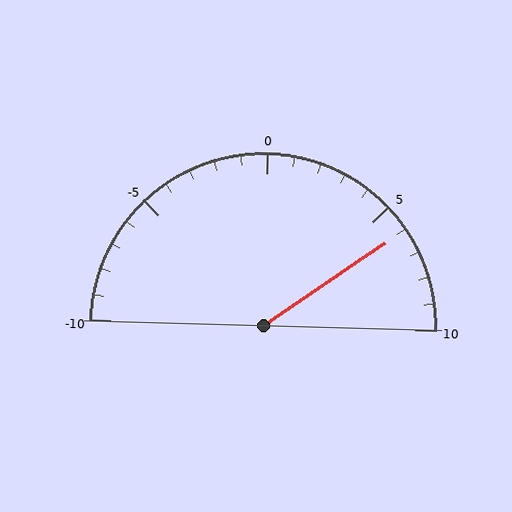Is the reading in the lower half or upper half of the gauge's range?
The reading is in the upper half of the range (-10 to 10).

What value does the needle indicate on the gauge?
The needle indicates approximately 6.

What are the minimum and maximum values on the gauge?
The gauge ranges from -10 to 10.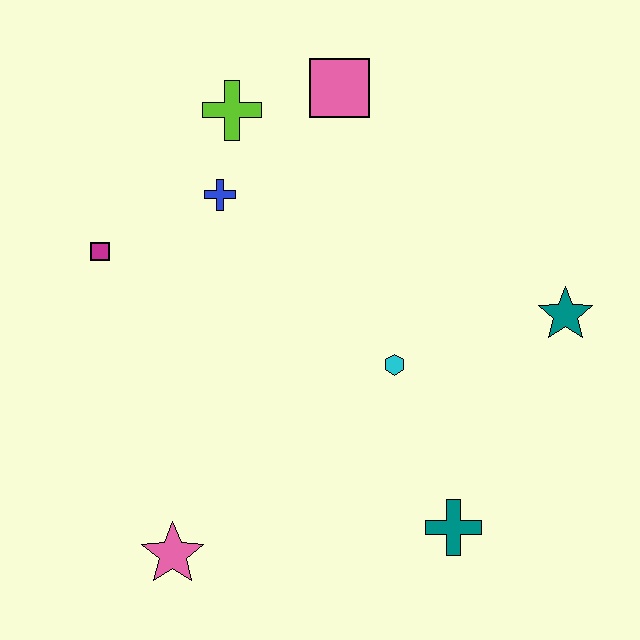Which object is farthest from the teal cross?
The lime cross is farthest from the teal cross.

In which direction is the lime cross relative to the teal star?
The lime cross is to the left of the teal star.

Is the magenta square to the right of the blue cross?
No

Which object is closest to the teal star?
The cyan hexagon is closest to the teal star.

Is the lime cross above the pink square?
No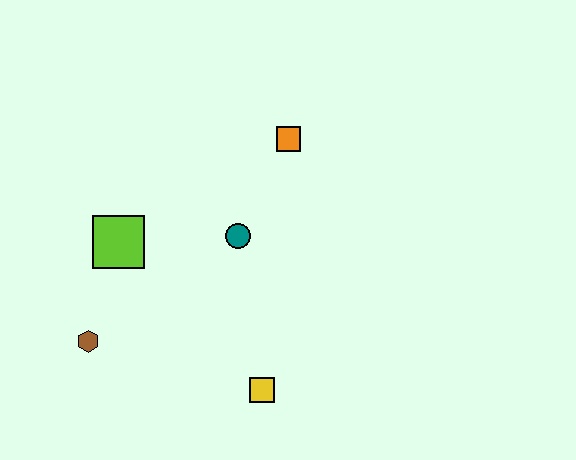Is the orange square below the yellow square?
No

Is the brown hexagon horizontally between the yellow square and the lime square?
No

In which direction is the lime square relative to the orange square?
The lime square is to the left of the orange square.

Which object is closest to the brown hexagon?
The lime square is closest to the brown hexagon.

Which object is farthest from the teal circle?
The brown hexagon is farthest from the teal circle.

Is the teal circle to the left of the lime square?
No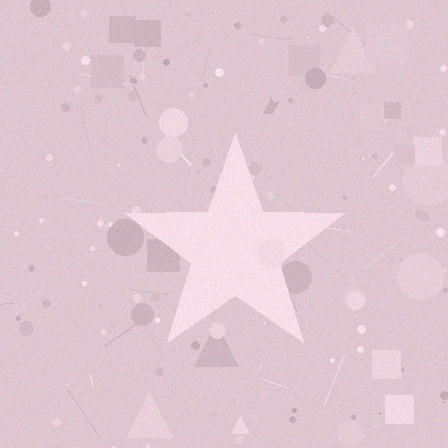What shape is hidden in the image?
A star is hidden in the image.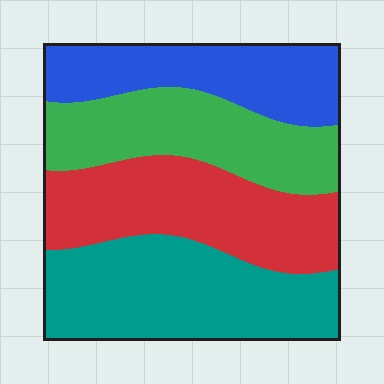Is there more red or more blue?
Red.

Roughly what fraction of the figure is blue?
Blue takes up about one fifth (1/5) of the figure.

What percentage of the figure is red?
Red covers about 25% of the figure.